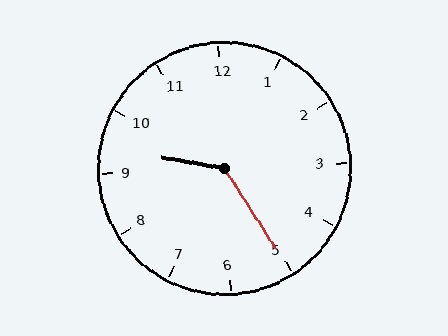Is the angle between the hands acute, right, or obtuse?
It is obtuse.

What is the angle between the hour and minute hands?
Approximately 132 degrees.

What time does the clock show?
9:25.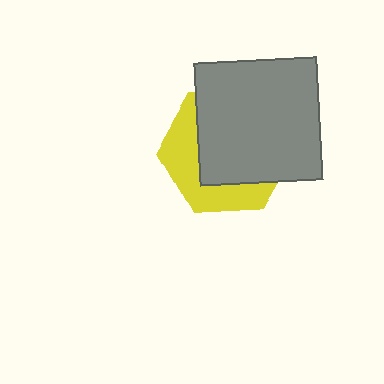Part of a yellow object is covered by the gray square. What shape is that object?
It is a hexagon.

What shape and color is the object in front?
The object in front is a gray square.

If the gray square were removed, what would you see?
You would see the complete yellow hexagon.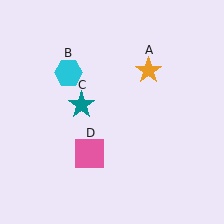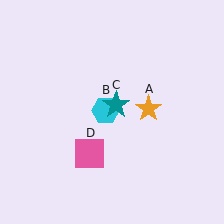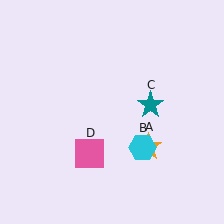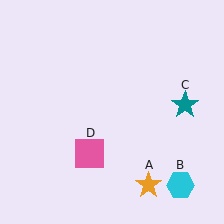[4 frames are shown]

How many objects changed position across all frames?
3 objects changed position: orange star (object A), cyan hexagon (object B), teal star (object C).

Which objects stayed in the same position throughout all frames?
Pink square (object D) remained stationary.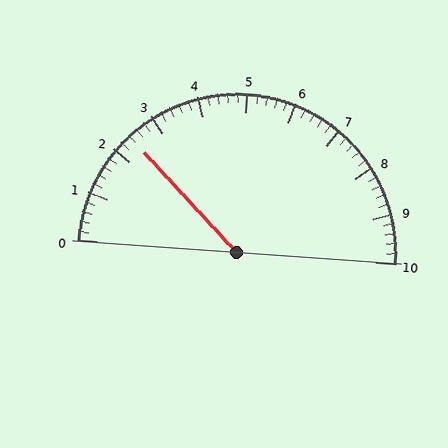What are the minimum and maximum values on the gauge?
The gauge ranges from 0 to 10.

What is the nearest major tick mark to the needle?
The nearest major tick mark is 2.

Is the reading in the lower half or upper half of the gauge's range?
The reading is in the lower half of the range (0 to 10).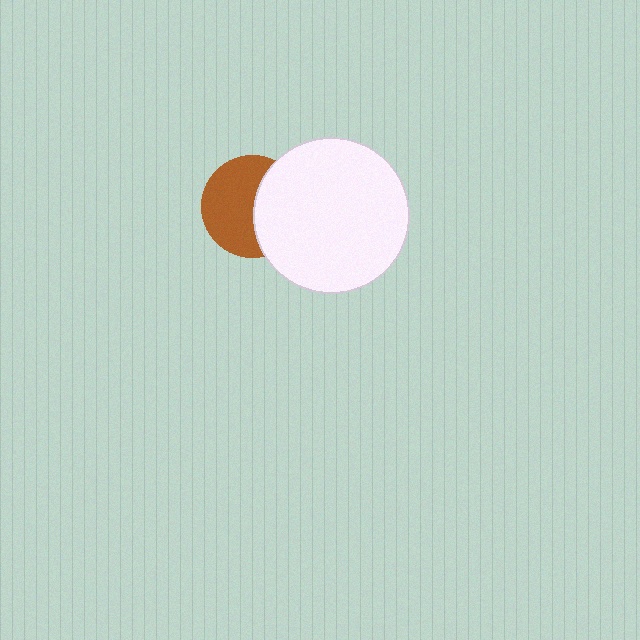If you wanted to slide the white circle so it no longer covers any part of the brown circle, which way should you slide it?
Slide it right — that is the most direct way to separate the two shapes.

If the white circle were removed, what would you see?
You would see the complete brown circle.